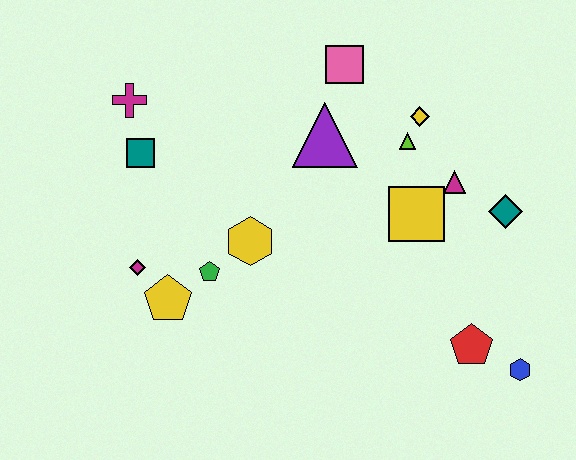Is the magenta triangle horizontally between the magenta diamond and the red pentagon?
Yes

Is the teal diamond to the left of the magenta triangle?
No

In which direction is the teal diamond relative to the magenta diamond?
The teal diamond is to the right of the magenta diamond.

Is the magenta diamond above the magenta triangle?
No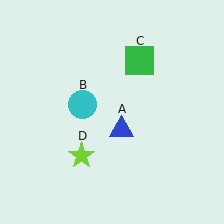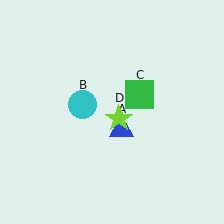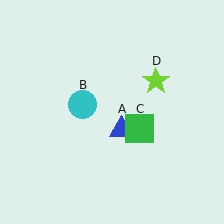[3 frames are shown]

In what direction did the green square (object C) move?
The green square (object C) moved down.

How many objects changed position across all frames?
2 objects changed position: green square (object C), lime star (object D).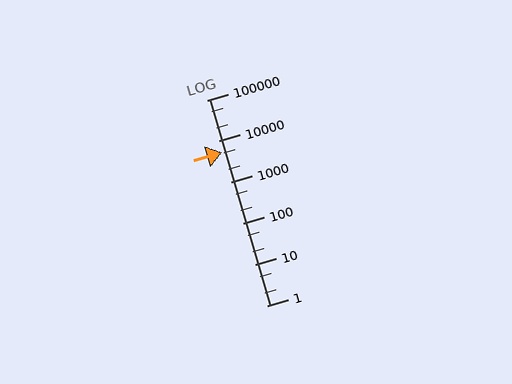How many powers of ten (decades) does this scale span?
The scale spans 5 decades, from 1 to 100000.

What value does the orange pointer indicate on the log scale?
The pointer indicates approximately 5400.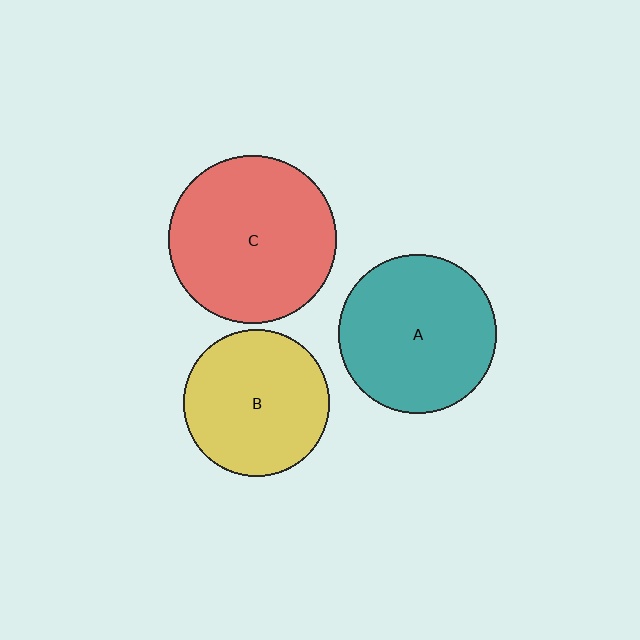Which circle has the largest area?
Circle C (red).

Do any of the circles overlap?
No, none of the circles overlap.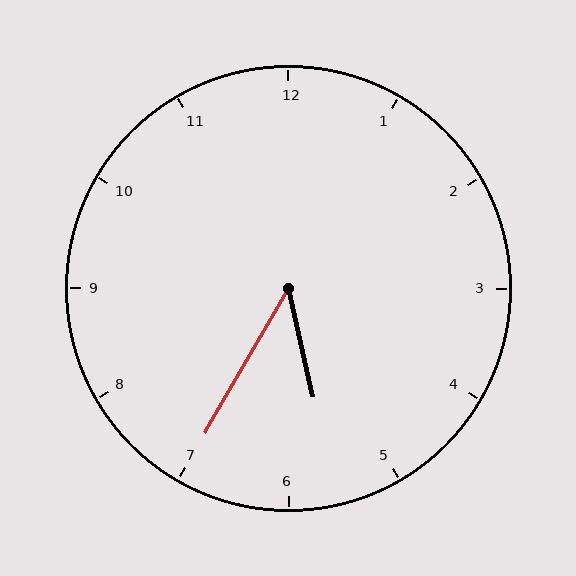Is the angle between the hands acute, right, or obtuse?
It is acute.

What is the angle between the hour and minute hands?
Approximately 42 degrees.